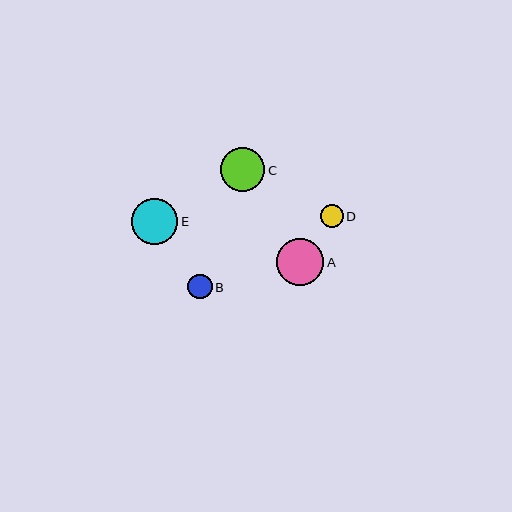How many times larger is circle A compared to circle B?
Circle A is approximately 1.9 times the size of circle B.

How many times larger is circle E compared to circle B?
Circle E is approximately 1.9 times the size of circle B.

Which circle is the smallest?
Circle D is the smallest with a size of approximately 23 pixels.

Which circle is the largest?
Circle A is the largest with a size of approximately 47 pixels.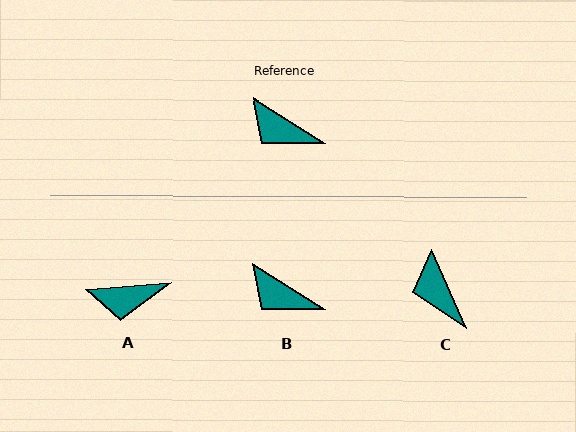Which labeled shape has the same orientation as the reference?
B.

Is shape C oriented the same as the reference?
No, it is off by about 34 degrees.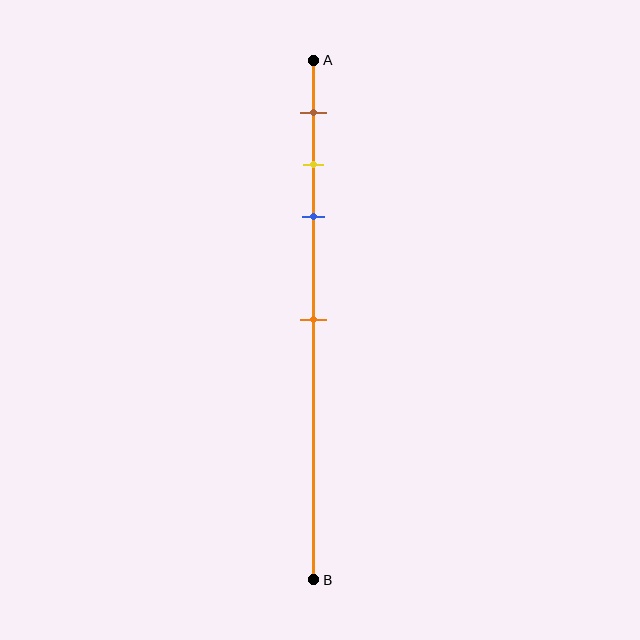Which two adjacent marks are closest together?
The yellow and blue marks are the closest adjacent pair.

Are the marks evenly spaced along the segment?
No, the marks are not evenly spaced.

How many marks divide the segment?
There are 4 marks dividing the segment.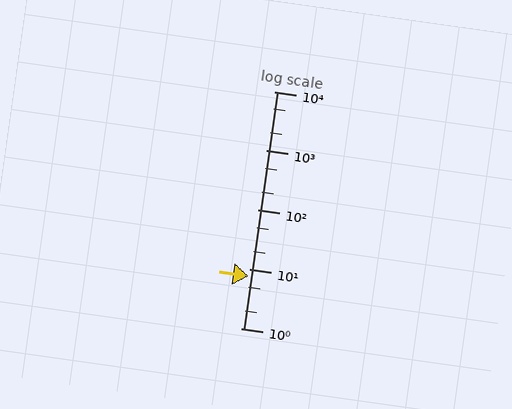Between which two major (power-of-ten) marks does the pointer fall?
The pointer is between 1 and 10.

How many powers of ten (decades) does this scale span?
The scale spans 4 decades, from 1 to 10000.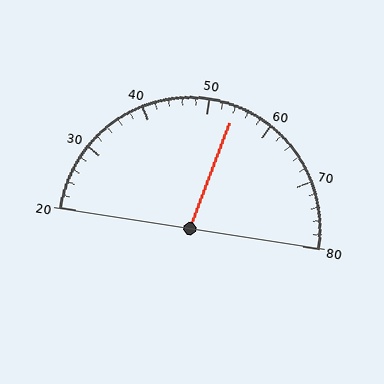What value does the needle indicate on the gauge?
The needle indicates approximately 54.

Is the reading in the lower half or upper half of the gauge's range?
The reading is in the upper half of the range (20 to 80).